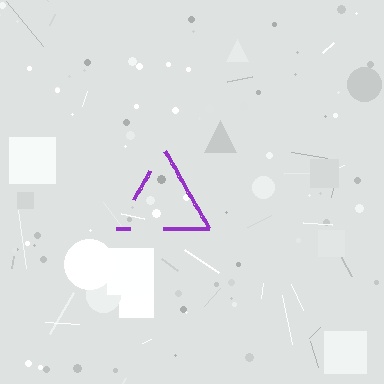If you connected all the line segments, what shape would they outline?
They would outline a triangle.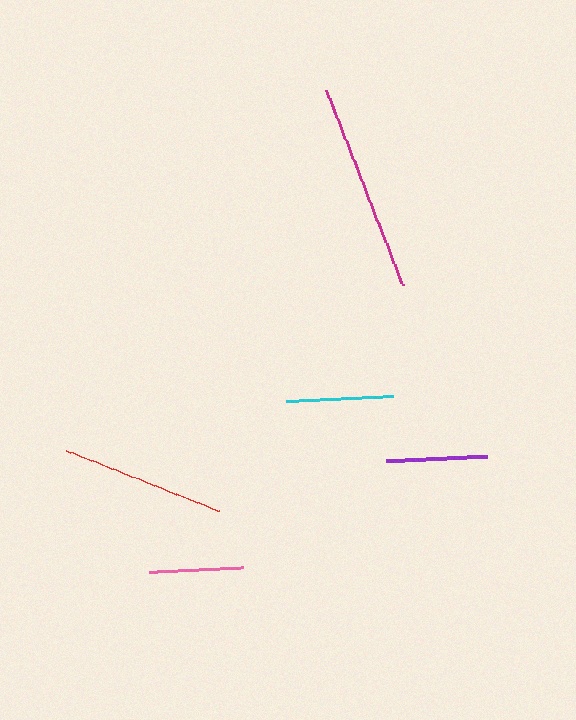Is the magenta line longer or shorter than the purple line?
The magenta line is longer than the purple line.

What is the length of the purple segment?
The purple segment is approximately 101 pixels long.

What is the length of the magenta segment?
The magenta segment is approximately 210 pixels long.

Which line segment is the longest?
The magenta line is the longest at approximately 210 pixels.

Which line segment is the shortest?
The pink line is the shortest at approximately 94 pixels.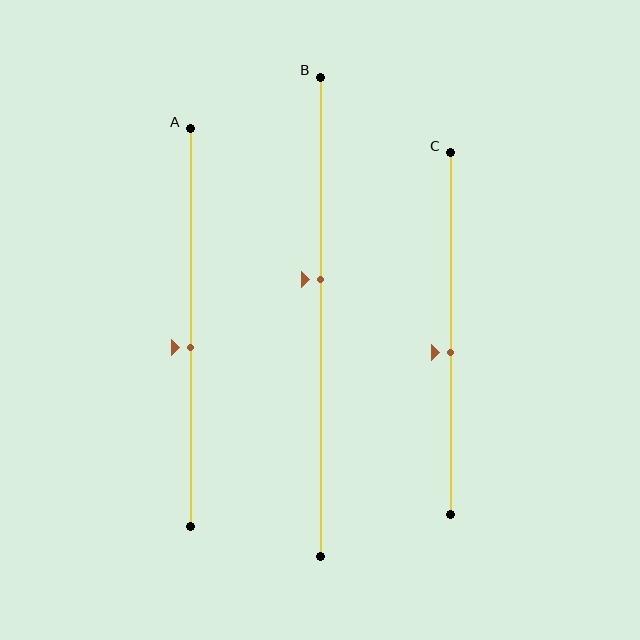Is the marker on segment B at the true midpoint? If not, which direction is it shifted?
No, the marker on segment B is shifted upward by about 8% of the segment length.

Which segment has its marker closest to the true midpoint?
Segment A has its marker closest to the true midpoint.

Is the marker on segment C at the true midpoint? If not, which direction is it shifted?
No, the marker on segment C is shifted downward by about 5% of the segment length.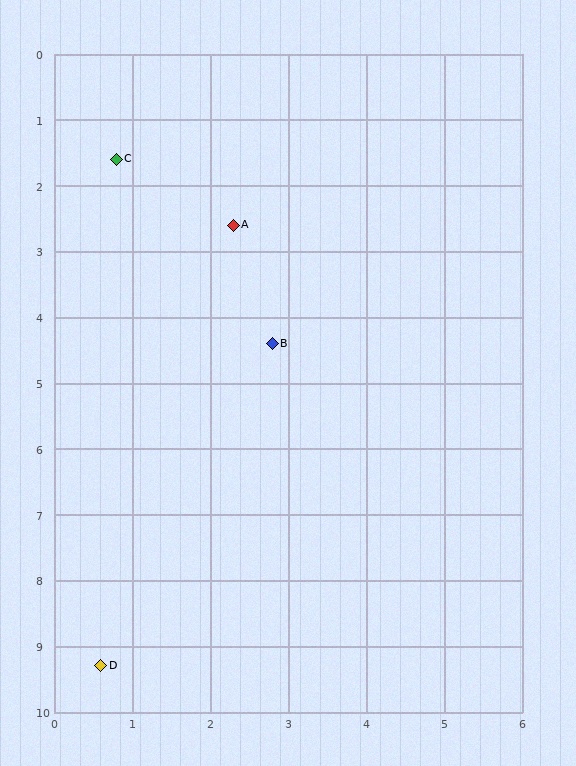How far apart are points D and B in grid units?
Points D and B are about 5.4 grid units apart.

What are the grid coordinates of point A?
Point A is at approximately (2.3, 2.6).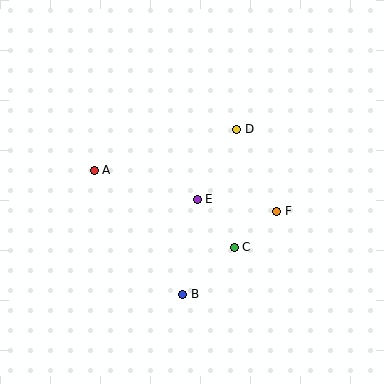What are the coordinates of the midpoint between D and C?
The midpoint between D and C is at (235, 188).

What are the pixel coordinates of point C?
Point C is at (234, 247).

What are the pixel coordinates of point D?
Point D is at (237, 129).